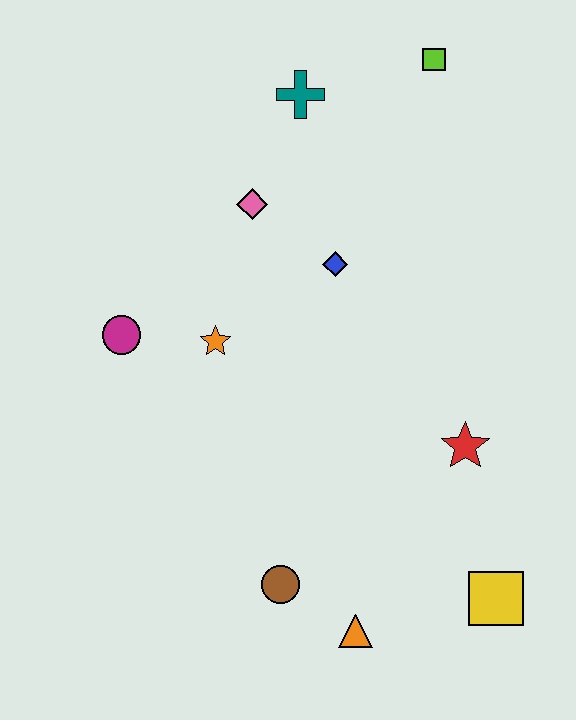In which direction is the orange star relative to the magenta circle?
The orange star is to the right of the magenta circle.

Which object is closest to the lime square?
The teal cross is closest to the lime square.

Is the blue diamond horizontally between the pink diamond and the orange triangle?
Yes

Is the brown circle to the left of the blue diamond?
Yes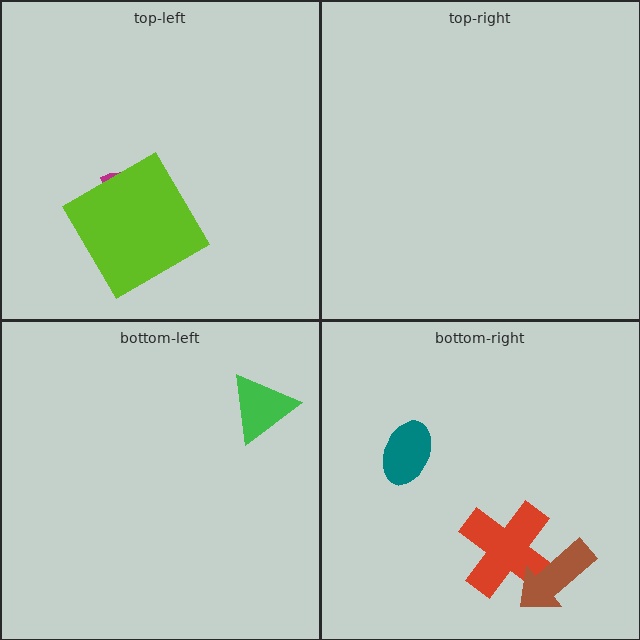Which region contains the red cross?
The bottom-right region.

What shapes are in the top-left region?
The magenta semicircle, the lime diamond.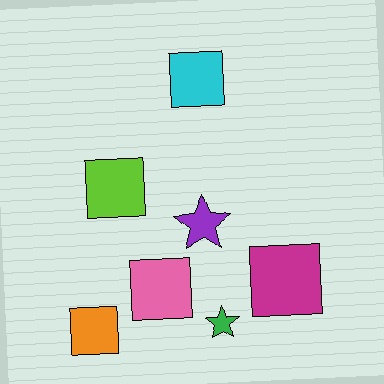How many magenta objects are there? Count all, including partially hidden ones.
There is 1 magenta object.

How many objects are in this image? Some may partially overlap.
There are 7 objects.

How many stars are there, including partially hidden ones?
There are 2 stars.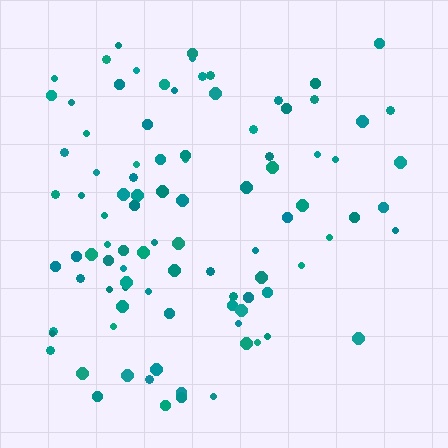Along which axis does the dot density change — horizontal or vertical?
Horizontal.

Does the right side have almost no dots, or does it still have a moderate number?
Still a moderate number, just noticeably fewer than the left.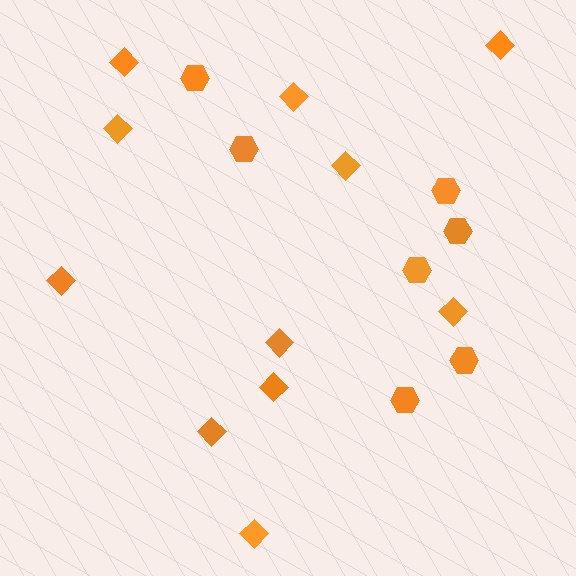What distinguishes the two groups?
There are 2 groups: one group of hexagons (7) and one group of diamonds (11).